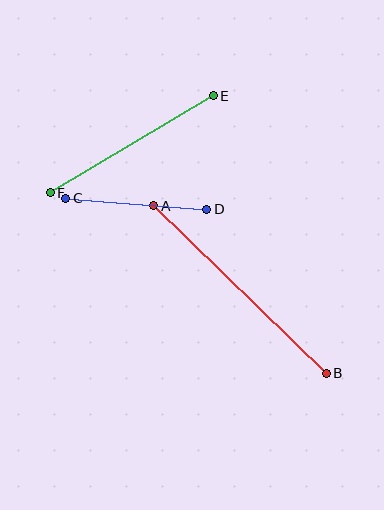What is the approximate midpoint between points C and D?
The midpoint is at approximately (136, 204) pixels.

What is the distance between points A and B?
The distance is approximately 240 pixels.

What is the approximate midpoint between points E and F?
The midpoint is at approximately (132, 144) pixels.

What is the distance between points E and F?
The distance is approximately 190 pixels.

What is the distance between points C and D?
The distance is approximately 142 pixels.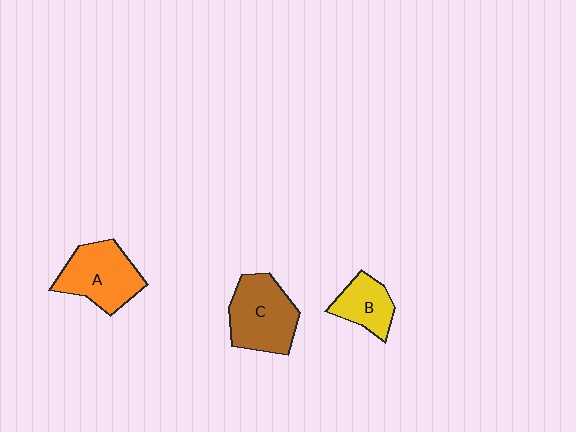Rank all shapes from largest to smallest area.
From largest to smallest: C (brown), A (orange), B (yellow).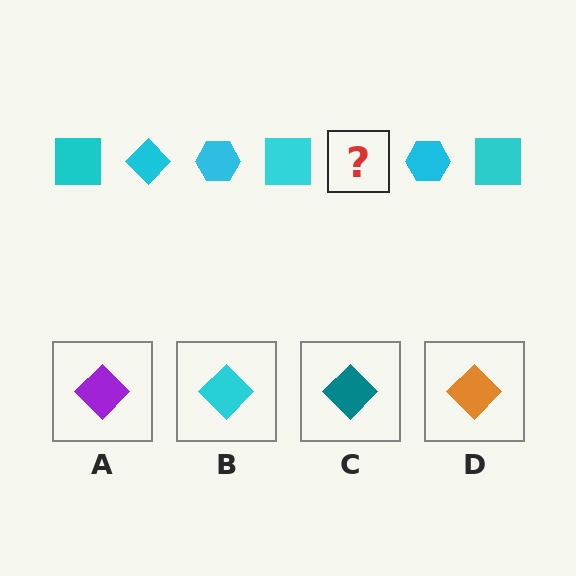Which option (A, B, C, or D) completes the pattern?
B.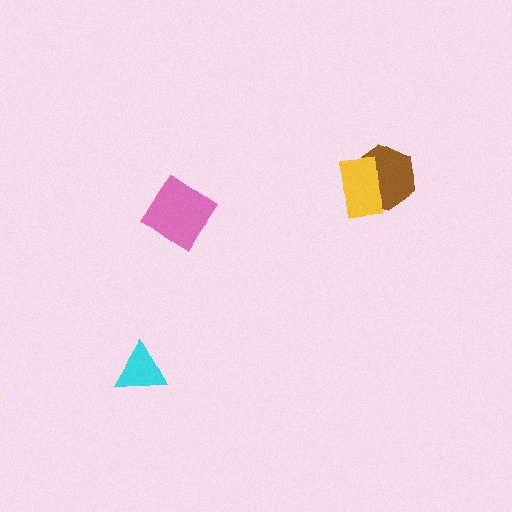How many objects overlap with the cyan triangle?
0 objects overlap with the cyan triangle.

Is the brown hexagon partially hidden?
Yes, it is partially covered by another shape.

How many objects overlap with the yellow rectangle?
1 object overlaps with the yellow rectangle.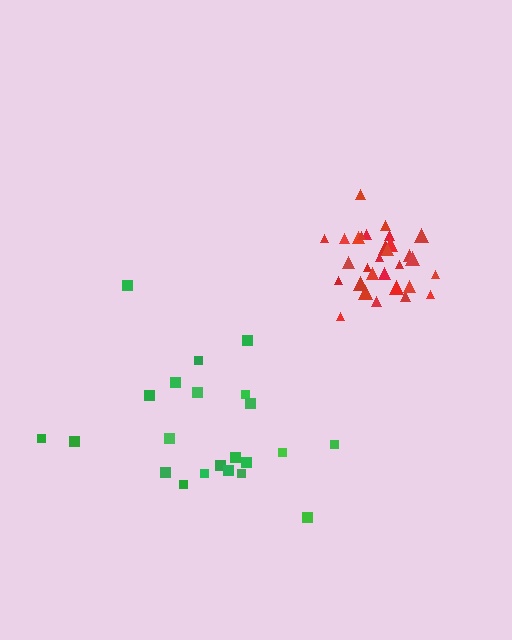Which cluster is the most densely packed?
Red.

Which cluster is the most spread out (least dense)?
Green.